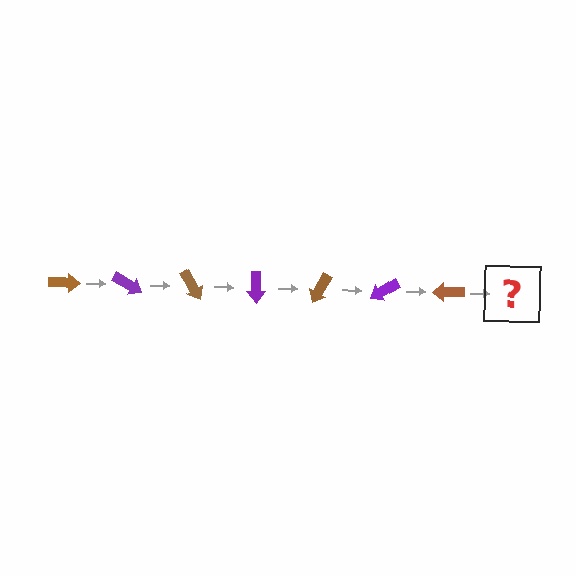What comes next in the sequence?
The next element should be a purple arrow, rotated 210 degrees from the start.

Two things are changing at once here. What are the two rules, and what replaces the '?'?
The two rules are that it rotates 30 degrees each step and the color cycles through brown and purple. The '?' should be a purple arrow, rotated 210 degrees from the start.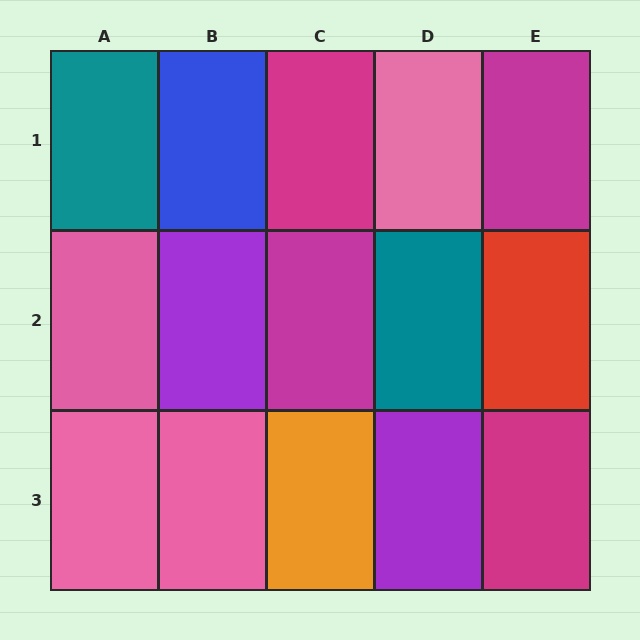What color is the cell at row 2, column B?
Purple.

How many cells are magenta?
4 cells are magenta.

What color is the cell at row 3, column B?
Pink.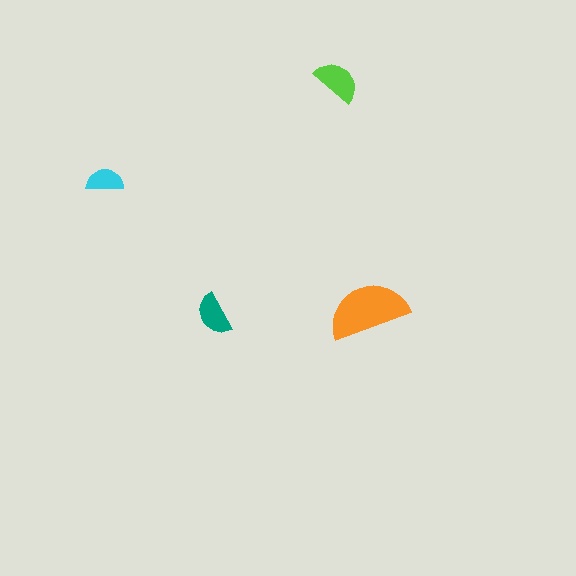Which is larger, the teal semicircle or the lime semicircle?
The lime one.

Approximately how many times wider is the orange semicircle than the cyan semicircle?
About 2 times wider.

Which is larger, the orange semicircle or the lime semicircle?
The orange one.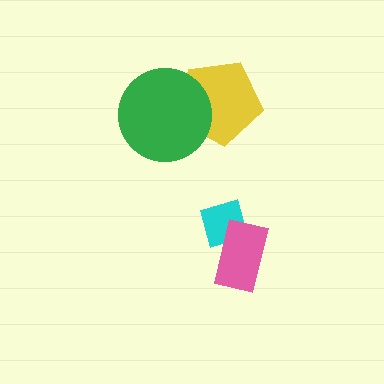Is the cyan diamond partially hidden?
Yes, it is partially covered by another shape.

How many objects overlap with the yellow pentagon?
1 object overlaps with the yellow pentagon.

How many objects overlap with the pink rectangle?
1 object overlaps with the pink rectangle.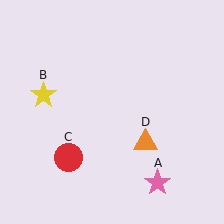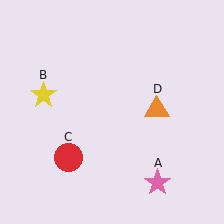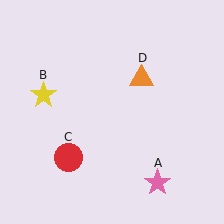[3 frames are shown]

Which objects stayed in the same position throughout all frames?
Pink star (object A) and yellow star (object B) and red circle (object C) remained stationary.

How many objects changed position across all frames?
1 object changed position: orange triangle (object D).